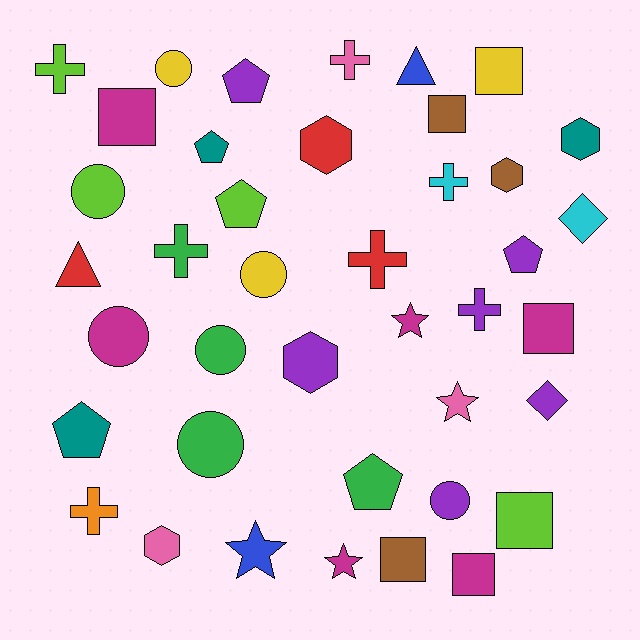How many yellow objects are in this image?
There are 3 yellow objects.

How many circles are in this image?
There are 7 circles.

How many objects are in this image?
There are 40 objects.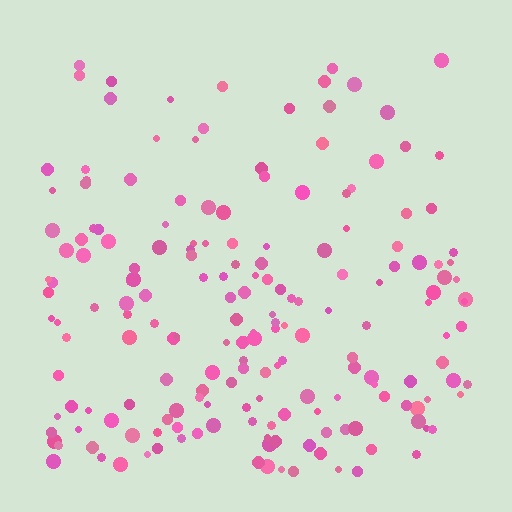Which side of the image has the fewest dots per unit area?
The top.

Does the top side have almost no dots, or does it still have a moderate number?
Still a moderate number, just noticeably fewer than the bottom.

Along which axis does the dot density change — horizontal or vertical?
Vertical.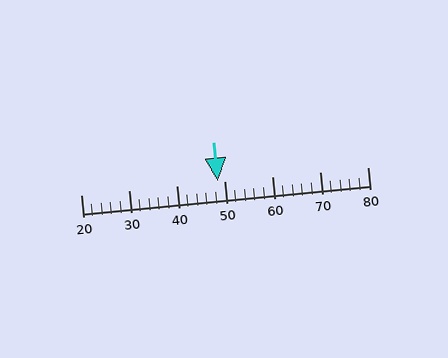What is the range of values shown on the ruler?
The ruler shows values from 20 to 80.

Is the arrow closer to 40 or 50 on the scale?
The arrow is closer to 50.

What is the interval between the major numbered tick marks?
The major tick marks are spaced 10 units apart.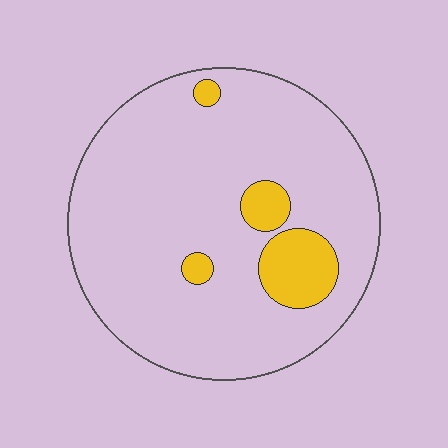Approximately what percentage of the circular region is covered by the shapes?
Approximately 10%.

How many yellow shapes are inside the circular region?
4.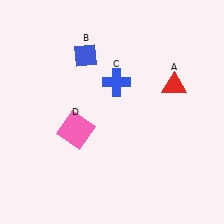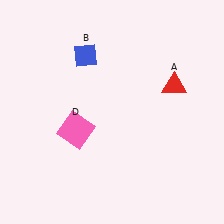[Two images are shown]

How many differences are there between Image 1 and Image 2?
There is 1 difference between the two images.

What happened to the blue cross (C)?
The blue cross (C) was removed in Image 2. It was in the top-right area of Image 1.